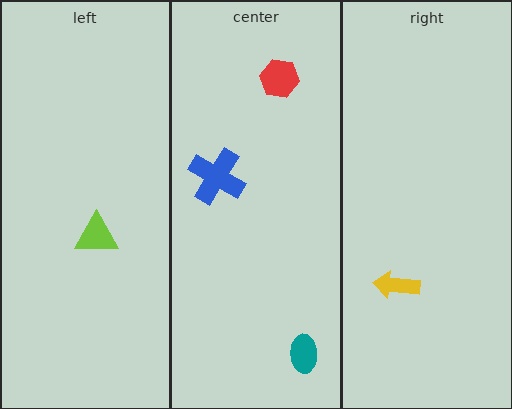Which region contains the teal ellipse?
The center region.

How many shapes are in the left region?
1.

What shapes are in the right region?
The yellow arrow.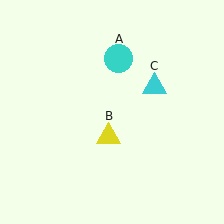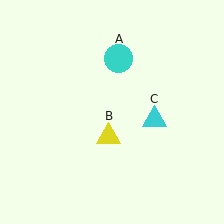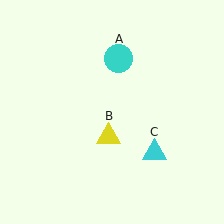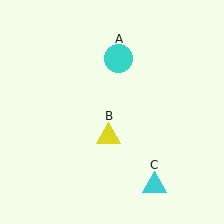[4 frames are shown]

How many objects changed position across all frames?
1 object changed position: cyan triangle (object C).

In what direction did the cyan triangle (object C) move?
The cyan triangle (object C) moved down.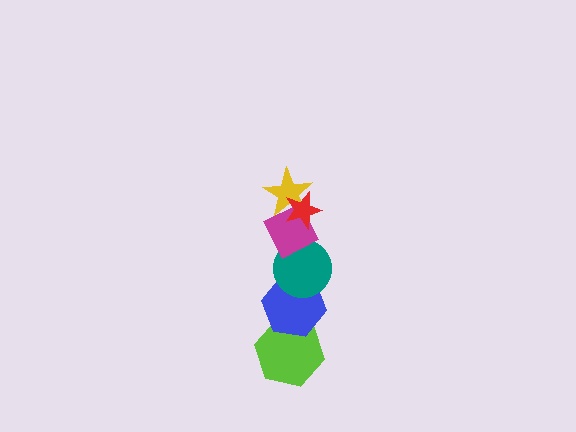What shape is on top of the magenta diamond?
The yellow star is on top of the magenta diamond.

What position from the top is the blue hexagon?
The blue hexagon is 5th from the top.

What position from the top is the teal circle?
The teal circle is 4th from the top.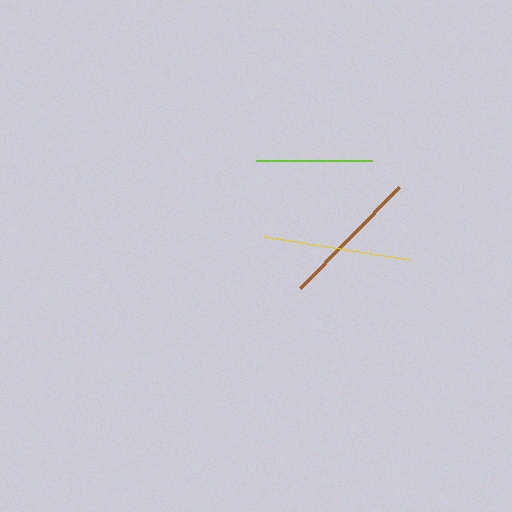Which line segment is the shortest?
The lime line is the shortest at approximately 116 pixels.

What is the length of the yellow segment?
The yellow segment is approximately 146 pixels long.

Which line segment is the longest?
The yellow line is the longest at approximately 146 pixels.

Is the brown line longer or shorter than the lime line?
The brown line is longer than the lime line.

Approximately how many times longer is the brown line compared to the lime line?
The brown line is approximately 1.2 times the length of the lime line.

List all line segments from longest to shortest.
From longest to shortest: yellow, brown, lime.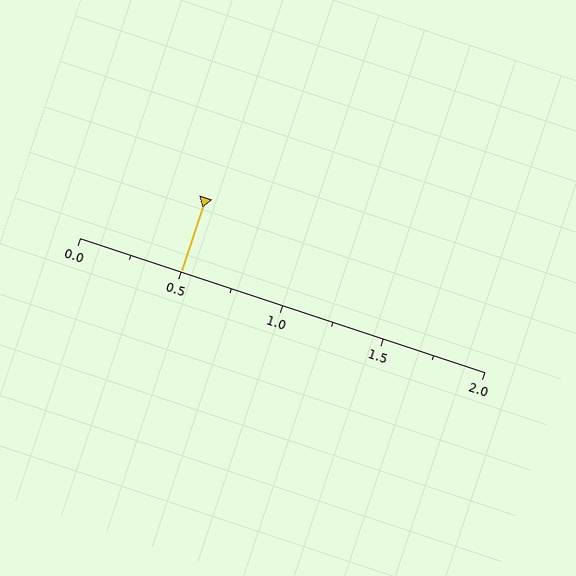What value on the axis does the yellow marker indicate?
The marker indicates approximately 0.5.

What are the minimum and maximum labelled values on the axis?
The axis runs from 0.0 to 2.0.